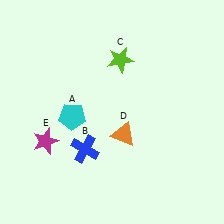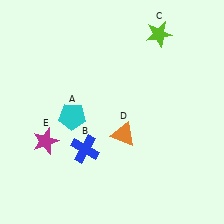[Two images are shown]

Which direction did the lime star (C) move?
The lime star (C) moved right.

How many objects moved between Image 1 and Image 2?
1 object moved between the two images.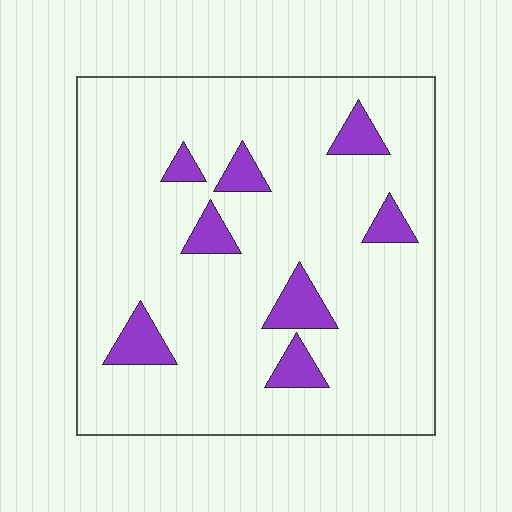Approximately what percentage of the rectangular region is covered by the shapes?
Approximately 10%.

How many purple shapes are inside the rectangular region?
8.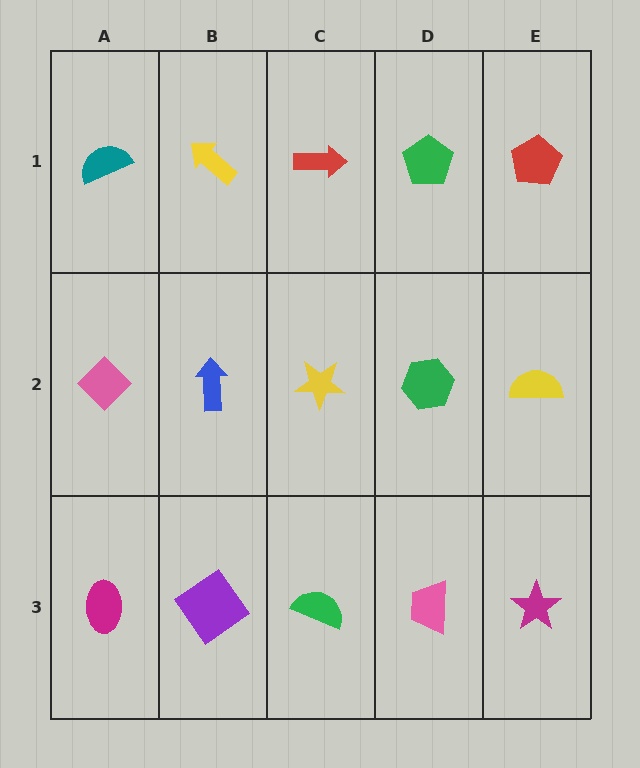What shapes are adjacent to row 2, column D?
A green pentagon (row 1, column D), a pink trapezoid (row 3, column D), a yellow star (row 2, column C), a yellow semicircle (row 2, column E).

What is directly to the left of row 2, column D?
A yellow star.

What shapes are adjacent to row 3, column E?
A yellow semicircle (row 2, column E), a pink trapezoid (row 3, column D).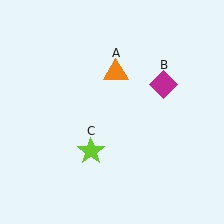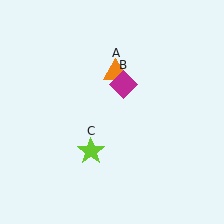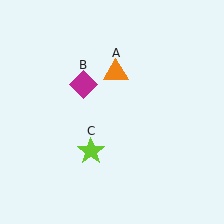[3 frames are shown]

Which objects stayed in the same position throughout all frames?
Orange triangle (object A) and lime star (object C) remained stationary.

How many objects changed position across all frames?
1 object changed position: magenta diamond (object B).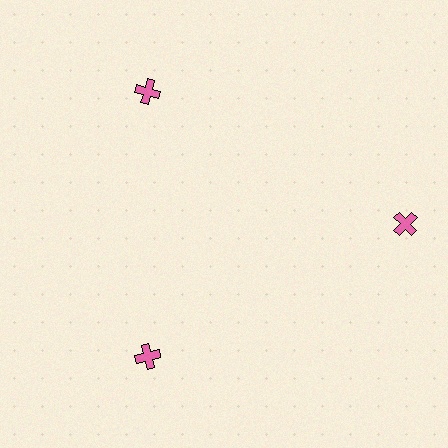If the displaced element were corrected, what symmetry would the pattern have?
It would have 3-fold rotational symmetry — the pattern would map onto itself every 120 degrees.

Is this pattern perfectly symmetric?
No. The 3 pink crosses are arranged in a ring, but one element near the 3 o'clock position is pushed outward from the center, breaking the 3-fold rotational symmetry.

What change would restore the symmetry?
The symmetry would be restored by moving it inward, back onto the ring so that all 3 crosses sit at equal angles and equal distance from the center.